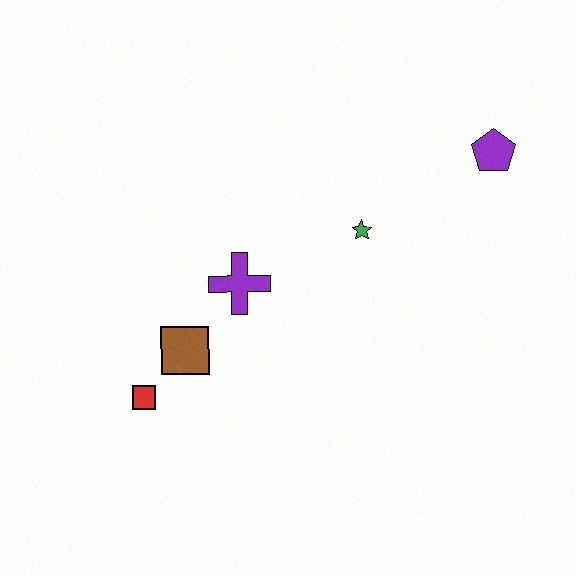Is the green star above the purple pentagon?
No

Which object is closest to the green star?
The purple cross is closest to the green star.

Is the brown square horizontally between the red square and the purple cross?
Yes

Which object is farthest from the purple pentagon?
The red square is farthest from the purple pentagon.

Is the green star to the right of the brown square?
Yes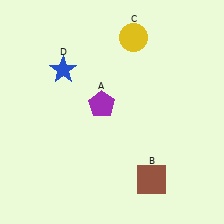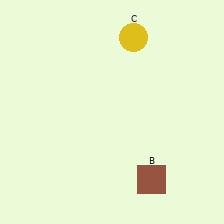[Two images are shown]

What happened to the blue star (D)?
The blue star (D) was removed in Image 2. It was in the top-left area of Image 1.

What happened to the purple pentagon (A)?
The purple pentagon (A) was removed in Image 2. It was in the top-left area of Image 1.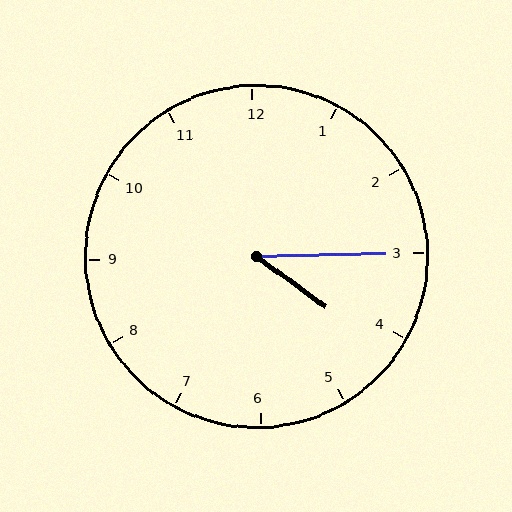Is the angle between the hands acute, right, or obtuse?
It is acute.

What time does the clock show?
4:15.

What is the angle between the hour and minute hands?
Approximately 38 degrees.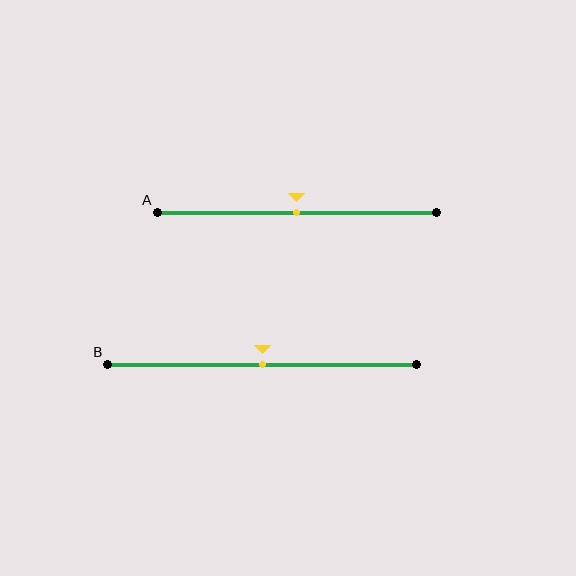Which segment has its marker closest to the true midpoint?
Segment A has its marker closest to the true midpoint.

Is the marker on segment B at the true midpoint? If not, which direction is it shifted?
Yes, the marker on segment B is at the true midpoint.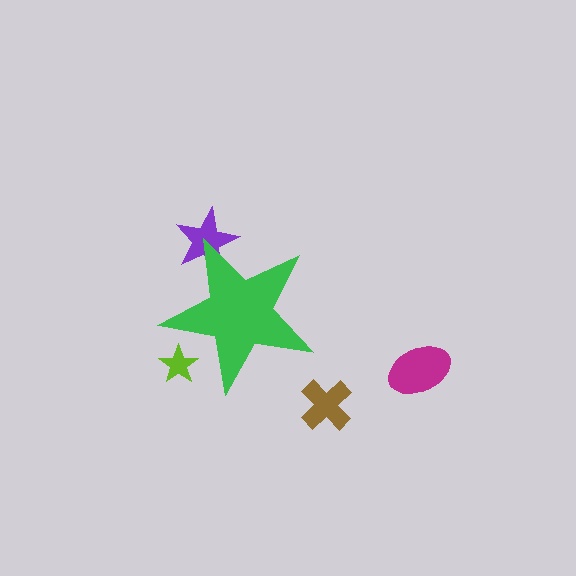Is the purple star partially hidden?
Yes, the purple star is partially hidden behind the green star.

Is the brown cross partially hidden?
No, the brown cross is fully visible.